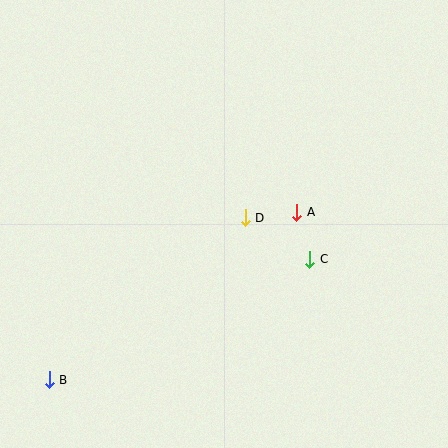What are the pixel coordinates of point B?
Point B is at (49, 380).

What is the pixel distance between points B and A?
The distance between B and A is 299 pixels.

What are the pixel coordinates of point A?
Point A is at (297, 212).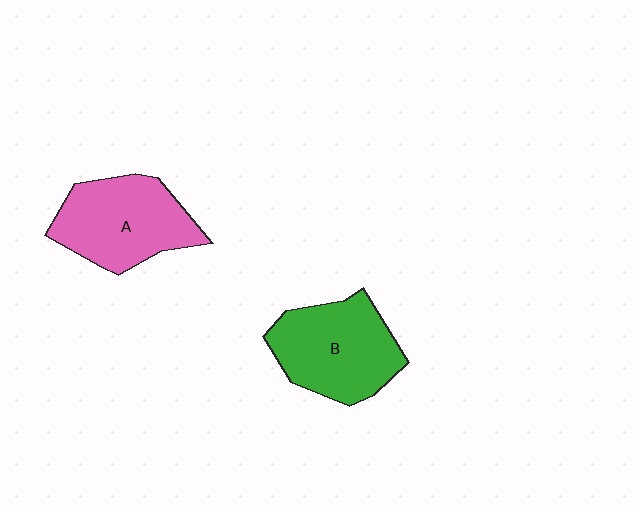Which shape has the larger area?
Shape B (green).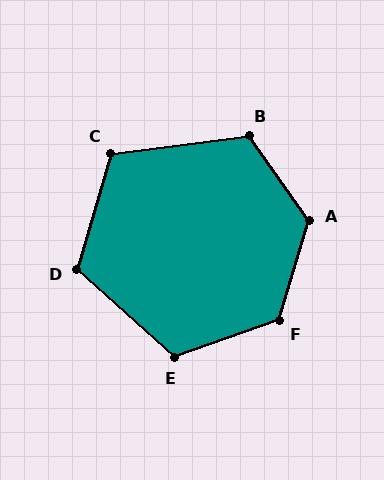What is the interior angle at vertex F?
Approximately 126 degrees (obtuse).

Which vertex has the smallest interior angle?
C, at approximately 113 degrees.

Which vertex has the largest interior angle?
A, at approximately 128 degrees.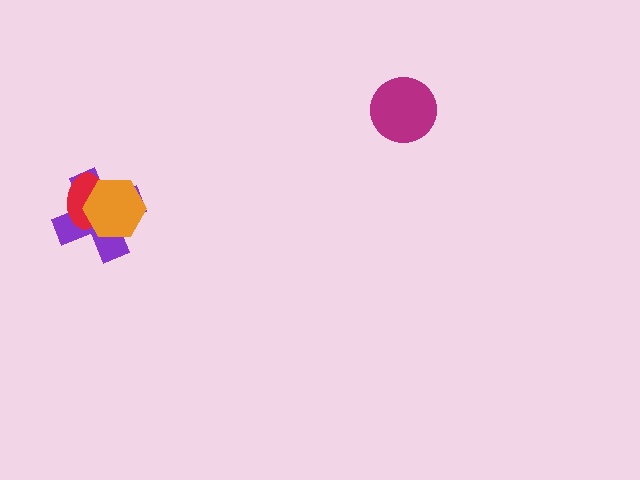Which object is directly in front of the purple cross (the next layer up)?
The red ellipse is directly in front of the purple cross.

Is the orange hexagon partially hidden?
No, no other shape covers it.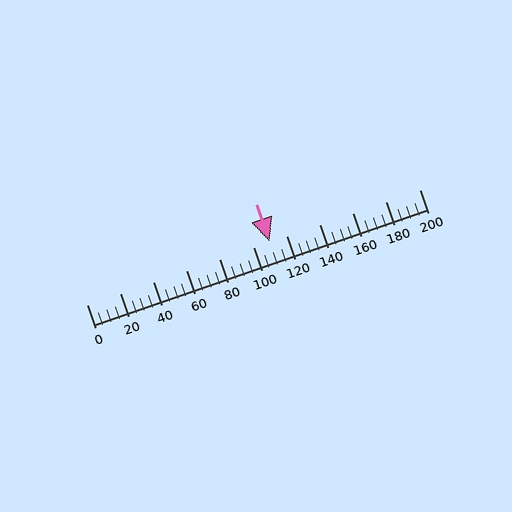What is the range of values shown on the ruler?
The ruler shows values from 0 to 200.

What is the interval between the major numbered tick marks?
The major tick marks are spaced 20 units apart.